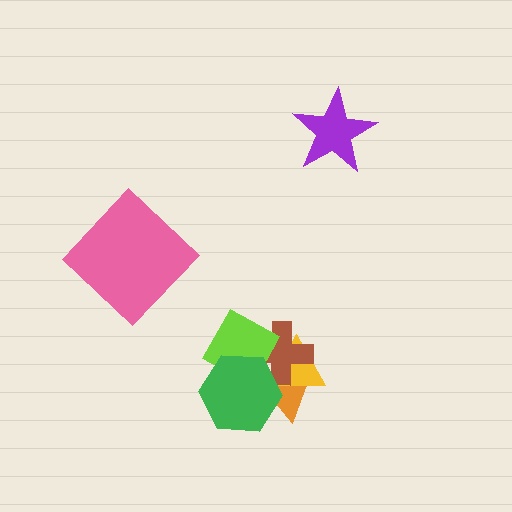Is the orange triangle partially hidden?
Yes, it is partially covered by another shape.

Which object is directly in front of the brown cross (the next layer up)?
The lime diamond is directly in front of the brown cross.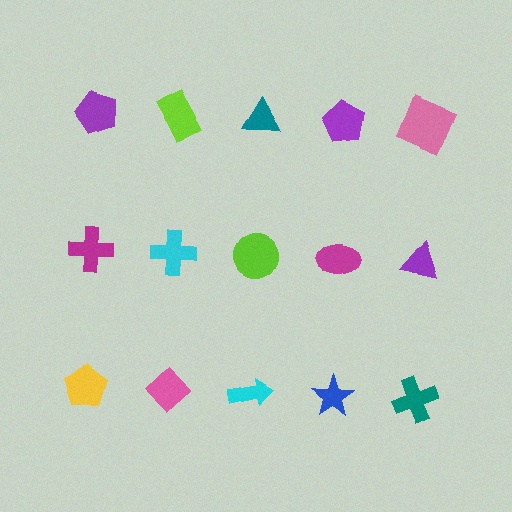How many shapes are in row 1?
5 shapes.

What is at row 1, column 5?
A pink square.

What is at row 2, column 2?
A cyan cross.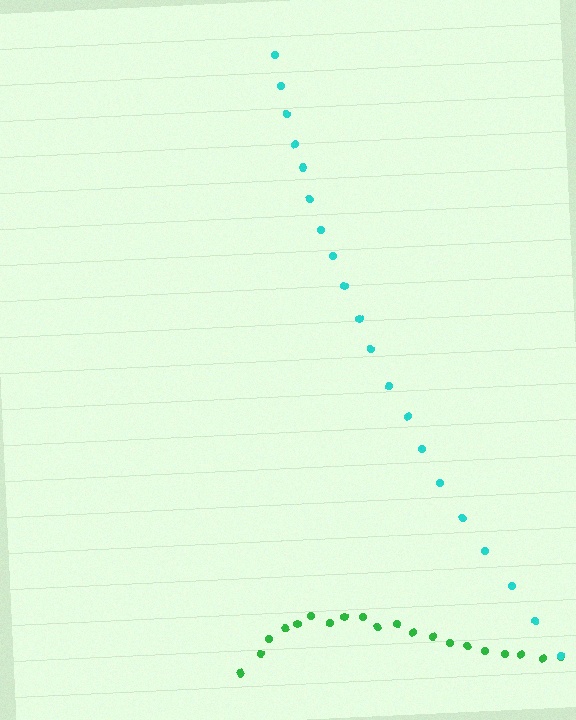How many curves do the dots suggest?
There are 2 distinct paths.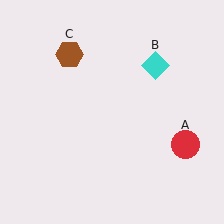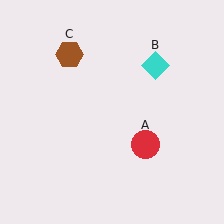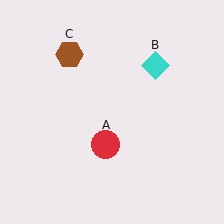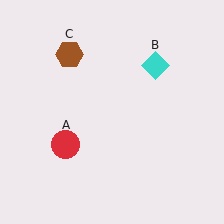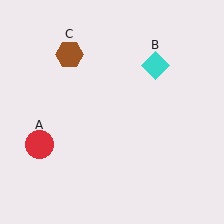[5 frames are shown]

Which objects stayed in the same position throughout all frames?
Cyan diamond (object B) and brown hexagon (object C) remained stationary.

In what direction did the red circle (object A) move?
The red circle (object A) moved left.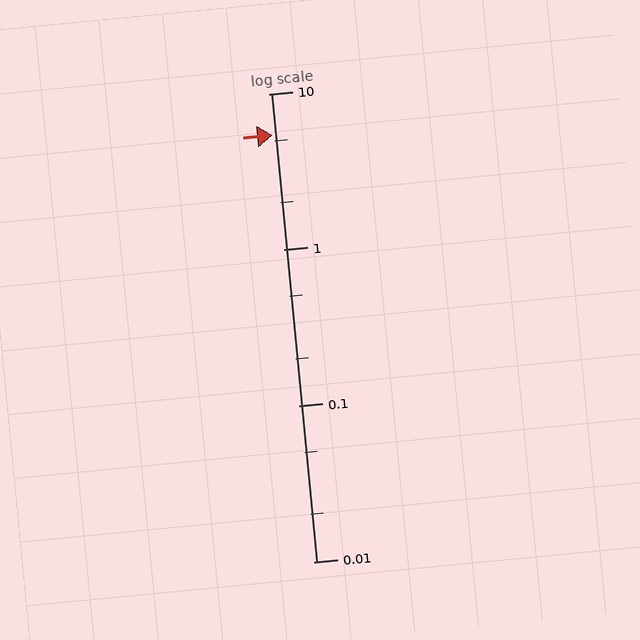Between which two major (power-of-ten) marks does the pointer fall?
The pointer is between 1 and 10.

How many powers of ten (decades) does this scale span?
The scale spans 3 decades, from 0.01 to 10.